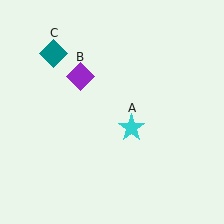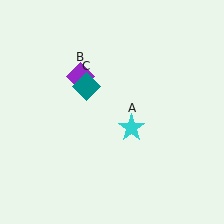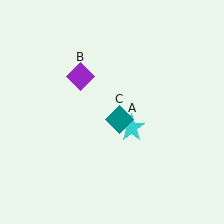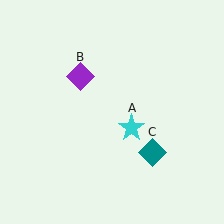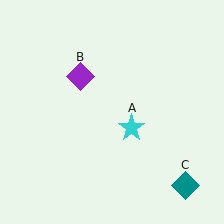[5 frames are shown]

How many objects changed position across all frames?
1 object changed position: teal diamond (object C).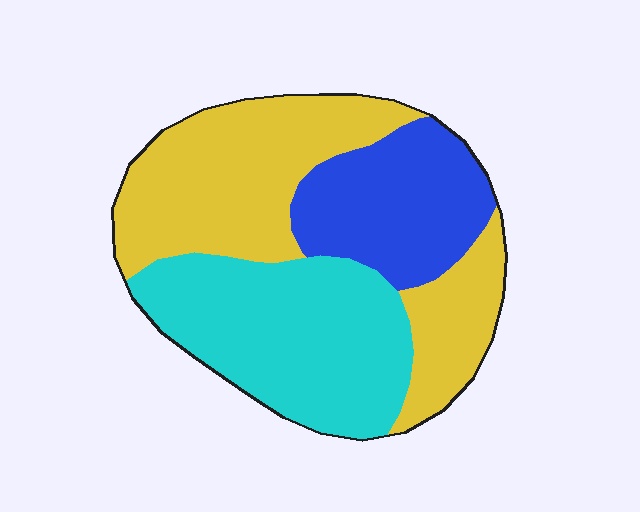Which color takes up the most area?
Yellow, at roughly 45%.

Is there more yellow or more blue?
Yellow.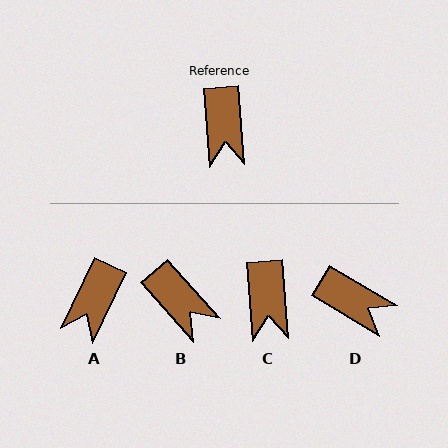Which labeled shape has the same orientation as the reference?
C.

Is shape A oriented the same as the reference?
No, it is off by about 30 degrees.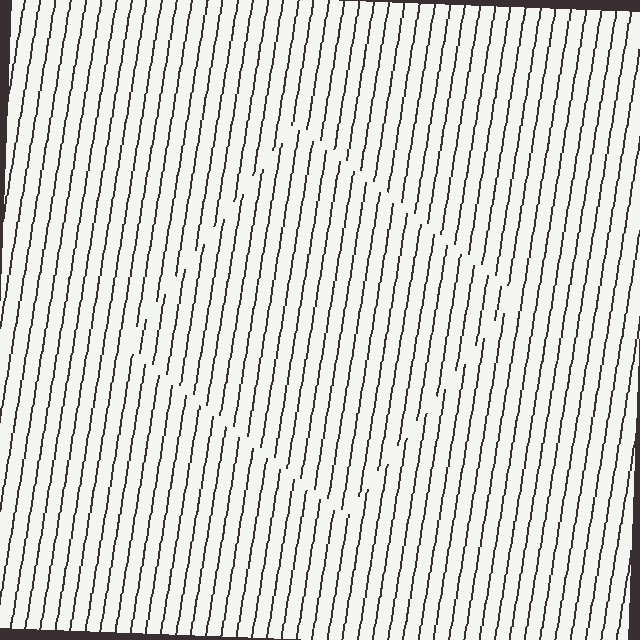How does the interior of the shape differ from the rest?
The interior of the shape contains the same grating, shifted by half a period — the contour is defined by the phase discontinuity where line-ends from the inner and outer gratings abut.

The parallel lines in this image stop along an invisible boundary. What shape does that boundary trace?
An illusory square. The interior of the shape contains the same grating, shifted by half a period — the contour is defined by the phase discontinuity where line-ends from the inner and outer gratings abut.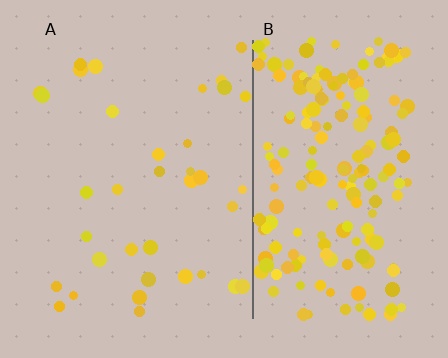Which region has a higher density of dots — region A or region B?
B (the right).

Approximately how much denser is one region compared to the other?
Approximately 5.5× — region B over region A.